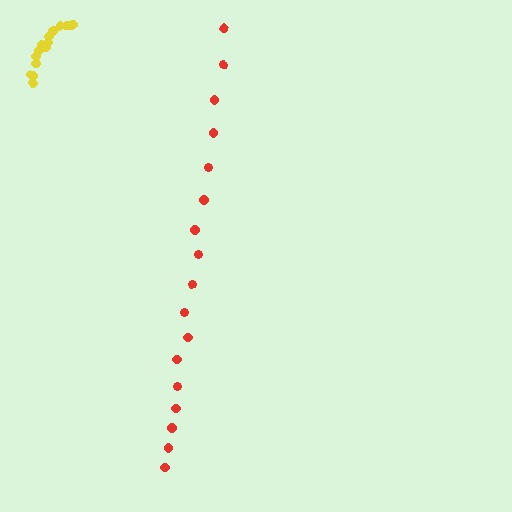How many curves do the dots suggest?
There are 2 distinct paths.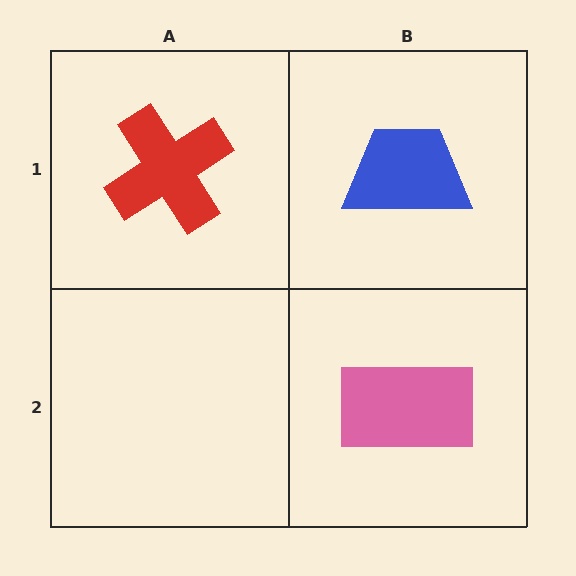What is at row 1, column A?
A red cross.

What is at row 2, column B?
A pink rectangle.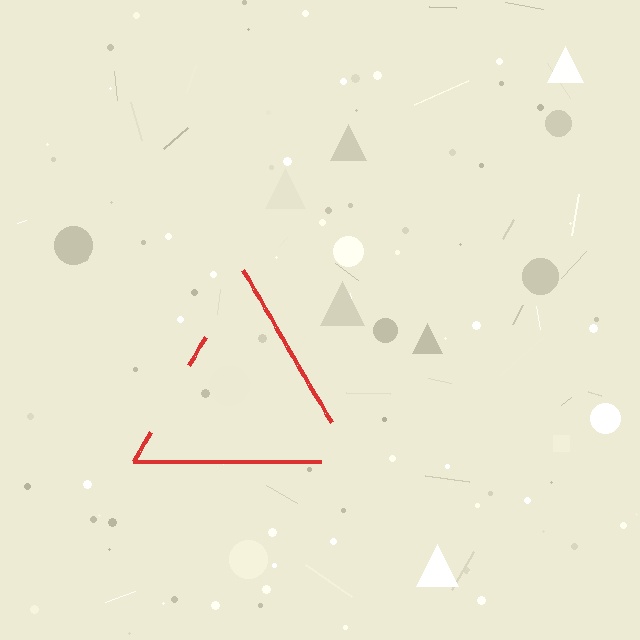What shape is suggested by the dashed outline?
The dashed outline suggests a triangle.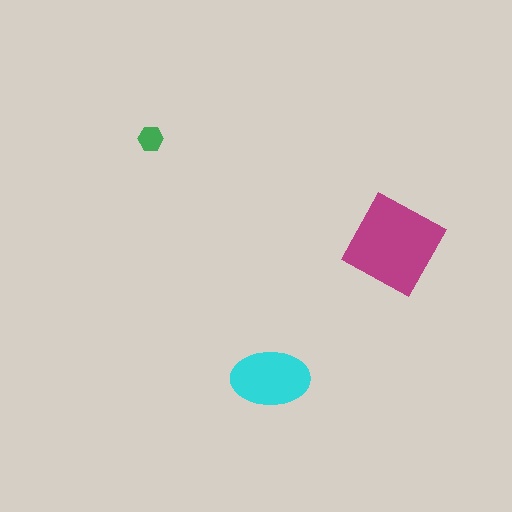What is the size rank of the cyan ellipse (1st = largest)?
2nd.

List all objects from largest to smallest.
The magenta diamond, the cyan ellipse, the green hexagon.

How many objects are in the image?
There are 3 objects in the image.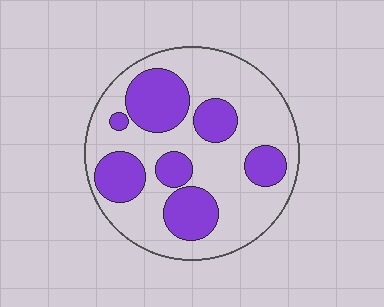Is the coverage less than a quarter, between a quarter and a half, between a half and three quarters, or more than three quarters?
Between a quarter and a half.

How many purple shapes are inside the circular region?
7.